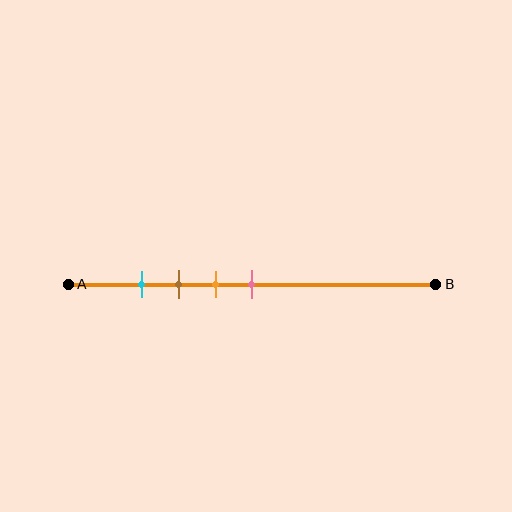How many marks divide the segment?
There are 4 marks dividing the segment.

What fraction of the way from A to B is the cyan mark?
The cyan mark is approximately 20% (0.2) of the way from A to B.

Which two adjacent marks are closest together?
The cyan and brown marks are the closest adjacent pair.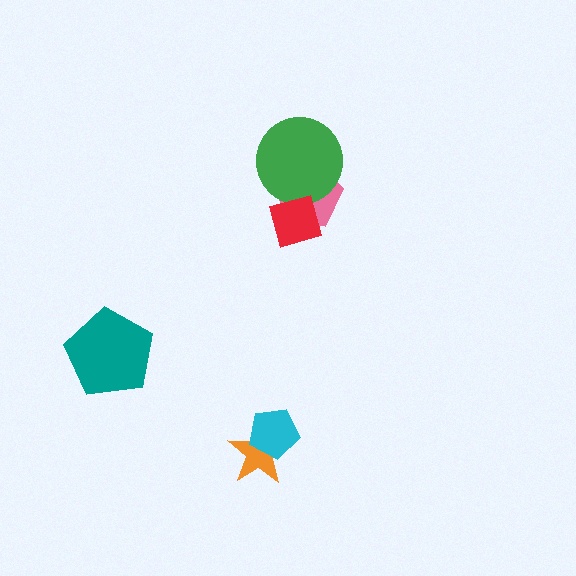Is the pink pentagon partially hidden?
Yes, it is partially covered by another shape.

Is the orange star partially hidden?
Yes, it is partially covered by another shape.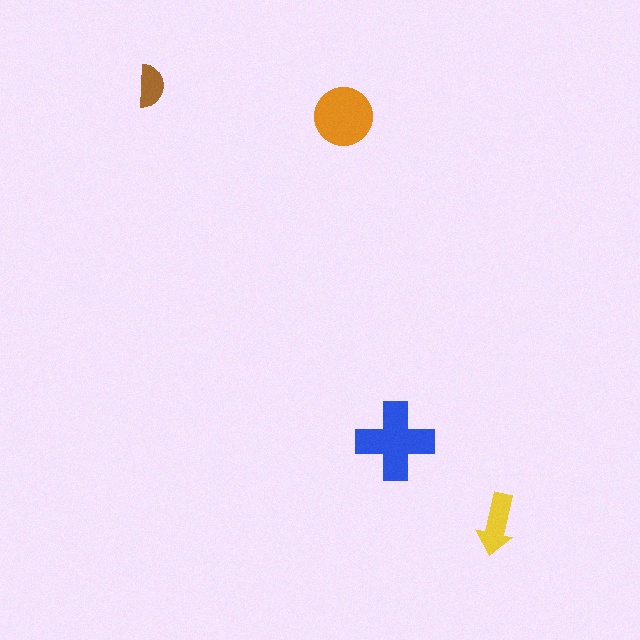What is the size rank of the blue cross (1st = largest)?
1st.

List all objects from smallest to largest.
The brown semicircle, the yellow arrow, the orange circle, the blue cross.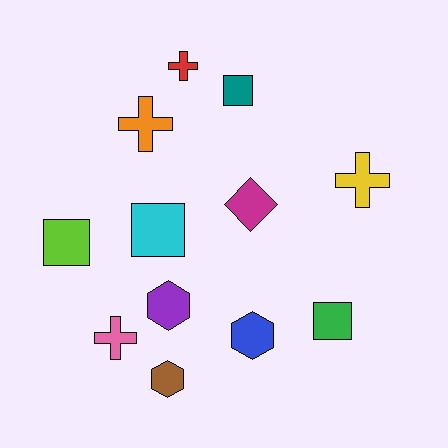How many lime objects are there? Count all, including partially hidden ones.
There is 1 lime object.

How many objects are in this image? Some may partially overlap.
There are 12 objects.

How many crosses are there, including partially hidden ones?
There are 4 crosses.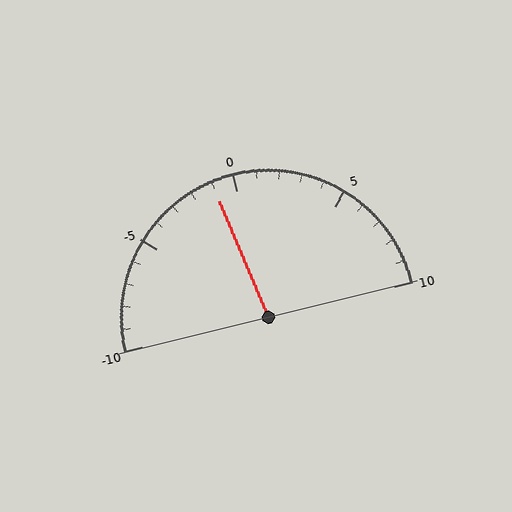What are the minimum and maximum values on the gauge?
The gauge ranges from -10 to 10.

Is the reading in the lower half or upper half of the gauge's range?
The reading is in the lower half of the range (-10 to 10).